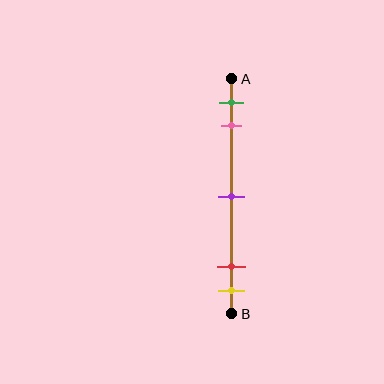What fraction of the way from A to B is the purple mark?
The purple mark is approximately 50% (0.5) of the way from A to B.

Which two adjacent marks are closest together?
The red and yellow marks are the closest adjacent pair.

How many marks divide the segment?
There are 5 marks dividing the segment.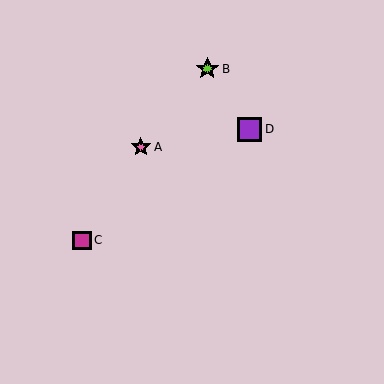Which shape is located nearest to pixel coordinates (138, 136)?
The pink star (labeled A) at (141, 147) is nearest to that location.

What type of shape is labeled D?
Shape D is a purple square.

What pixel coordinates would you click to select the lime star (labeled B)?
Click at (207, 69) to select the lime star B.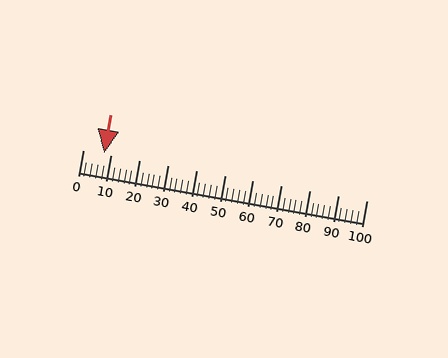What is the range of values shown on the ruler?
The ruler shows values from 0 to 100.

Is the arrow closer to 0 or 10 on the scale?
The arrow is closer to 10.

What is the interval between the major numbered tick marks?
The major tick marks are spaced 10 units apart.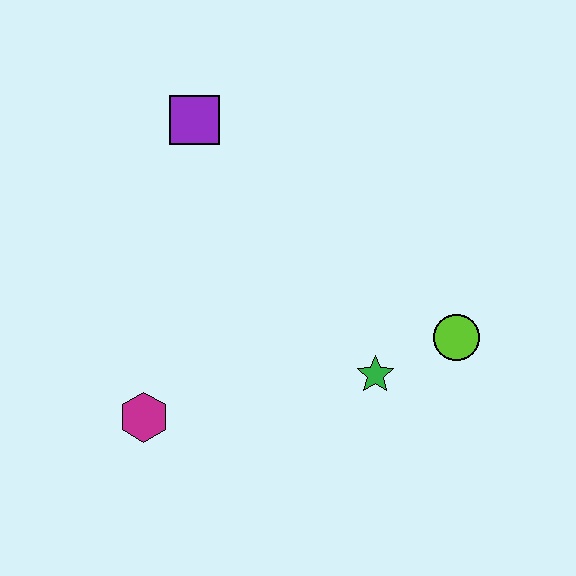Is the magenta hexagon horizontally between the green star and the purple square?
No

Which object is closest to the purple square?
The magenta hexagon is closest to the purple square.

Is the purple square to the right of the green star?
No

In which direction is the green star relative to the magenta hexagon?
The green star is to the right of the magenta hexagon.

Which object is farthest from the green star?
The purple square is farthest from the green star.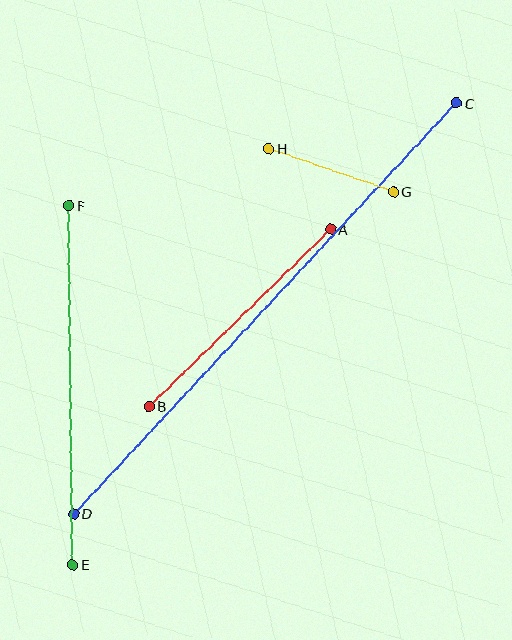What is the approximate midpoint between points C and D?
The midpoint is at approximately (265, 308) pixels.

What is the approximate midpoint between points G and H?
The midpoint is at approximately (331, 170) pixels.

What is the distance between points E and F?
The distance is approximately 359 pixels.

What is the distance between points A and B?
The distance is approximately 254 pixels.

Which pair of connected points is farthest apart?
Points C and D are farthest apart.